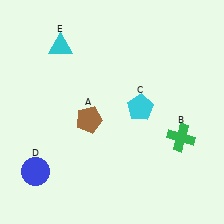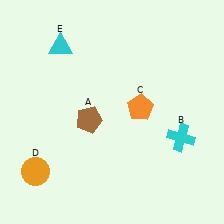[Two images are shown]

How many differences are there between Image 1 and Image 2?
There are 3 differences between the two images.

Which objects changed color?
B changed from green to cyan. C changed from cyan to orange. D changed from blue to orange.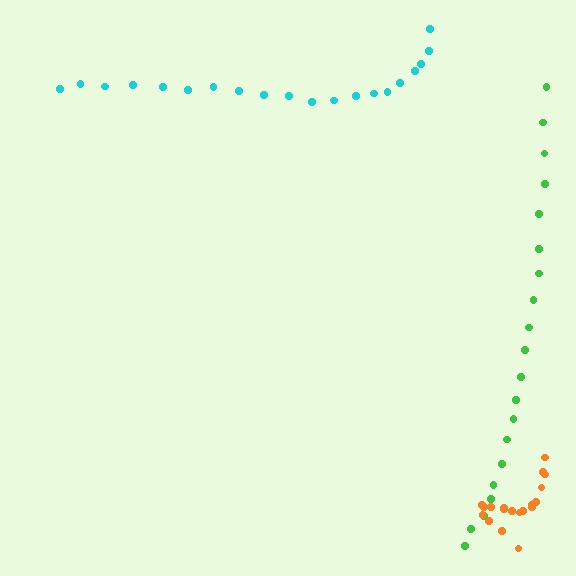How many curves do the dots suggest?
There are 3 distinct paths.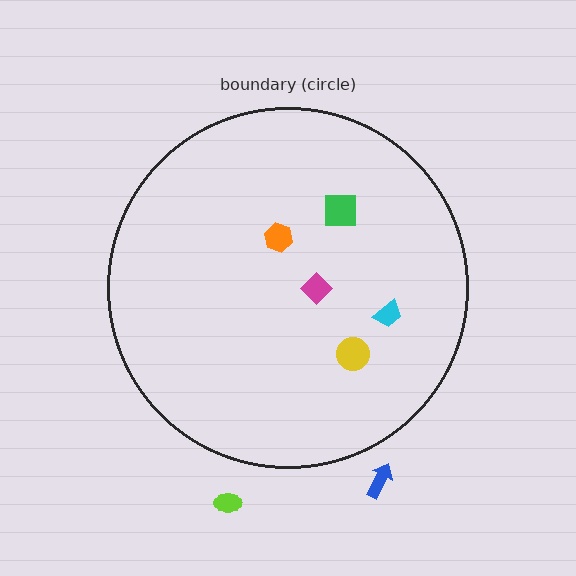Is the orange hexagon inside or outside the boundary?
Inside.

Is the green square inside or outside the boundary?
Inside.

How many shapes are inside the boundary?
5 inside, 2 outside.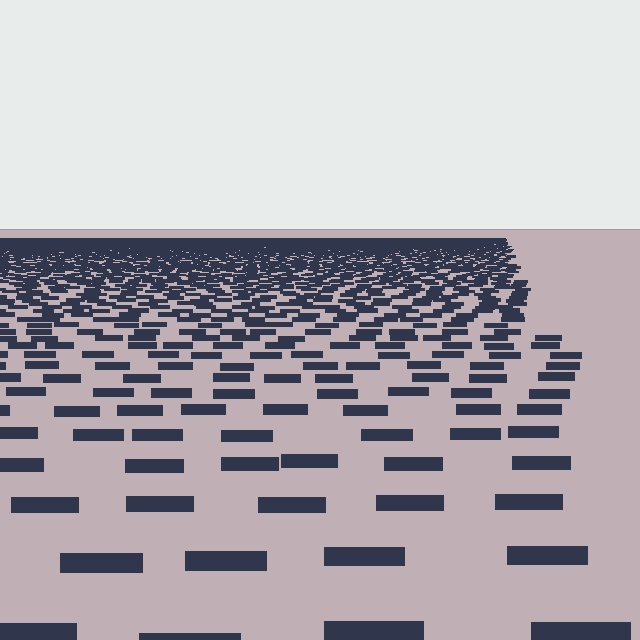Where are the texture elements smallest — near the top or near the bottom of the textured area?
Near the top.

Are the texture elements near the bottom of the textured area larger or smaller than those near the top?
Larger. Near the bottom, elements are closer to the viewer and appear at a bigger on-screen size.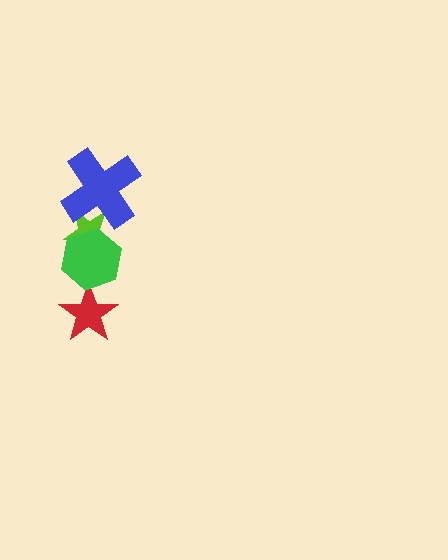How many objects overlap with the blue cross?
1 object overlaps with the blue cross.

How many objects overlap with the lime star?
2 objects overlap with the lime star.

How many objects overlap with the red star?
1 object overlaps with the red star.